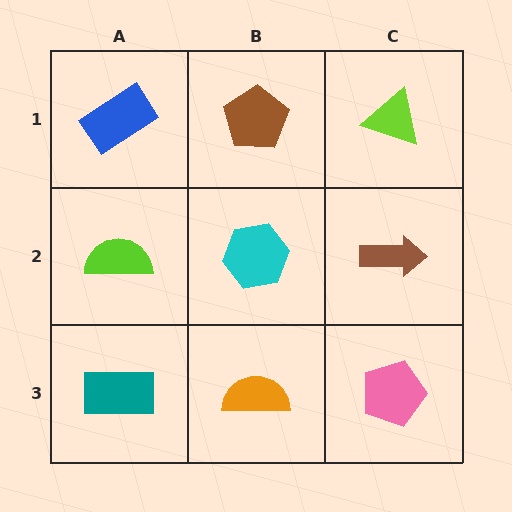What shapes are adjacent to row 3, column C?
A brown arrow (row 2, column C), an orange semicircle (row 3, column B).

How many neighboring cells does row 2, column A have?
3.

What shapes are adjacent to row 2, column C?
A lime triangle (row 1, column C), a pink pentagon (row 3, column C), a cyan hexagon (row 2, column B).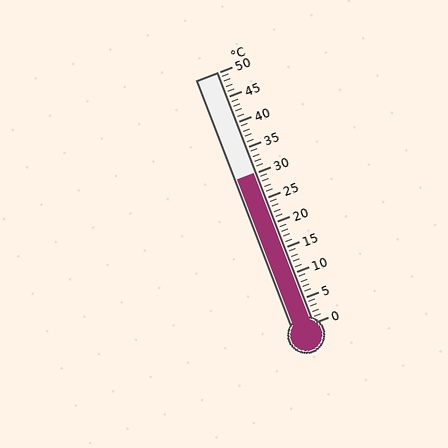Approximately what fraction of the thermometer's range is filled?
The thermometer is filled to approximately 60% of its range.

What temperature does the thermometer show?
The thermometer shows approximately 30°C.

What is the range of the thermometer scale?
The thermometer scale ranges from 0°C to 50°C.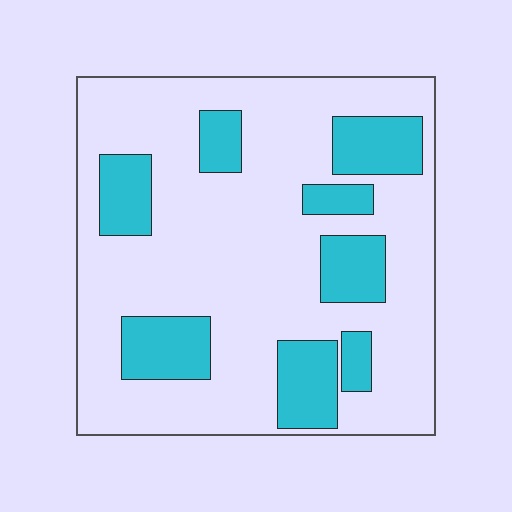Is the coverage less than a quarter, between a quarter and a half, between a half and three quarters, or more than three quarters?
Less than a quarter.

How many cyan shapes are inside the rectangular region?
8.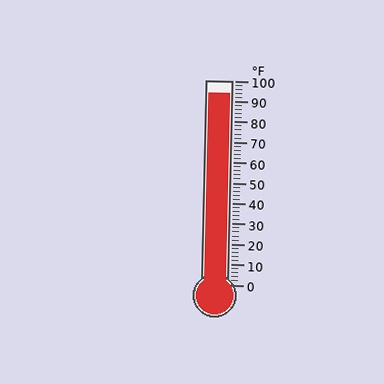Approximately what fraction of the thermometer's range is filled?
The thermometer is filled to approximately 95% of its range.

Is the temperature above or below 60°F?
The temperature is above 60°F.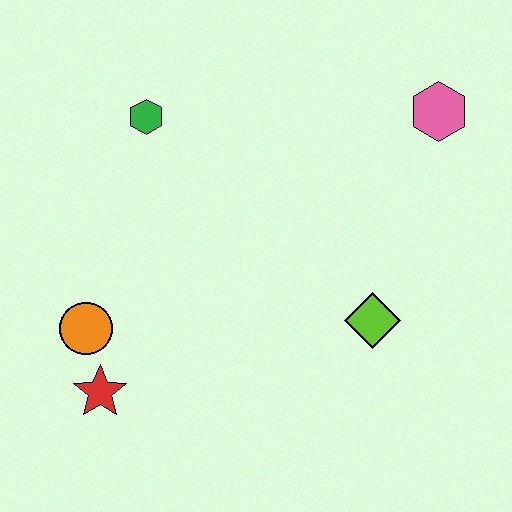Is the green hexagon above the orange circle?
Yes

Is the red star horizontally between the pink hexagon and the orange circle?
Yes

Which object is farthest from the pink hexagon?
The red star is farthest from the pink hexagon.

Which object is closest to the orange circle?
The red star is closest to the orange circle.